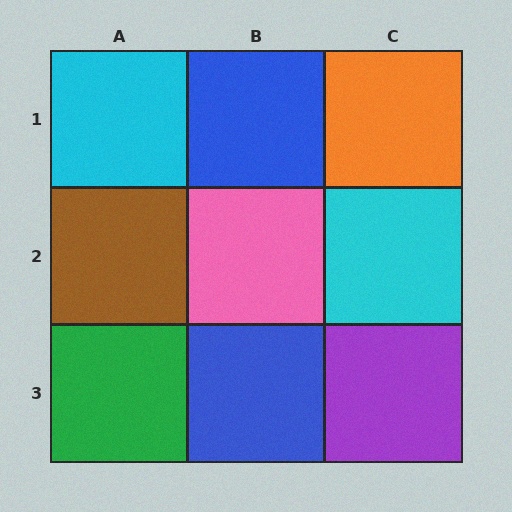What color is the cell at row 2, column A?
Brown.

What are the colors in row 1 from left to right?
Cyan, blue, orange.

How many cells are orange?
1 cell is orange.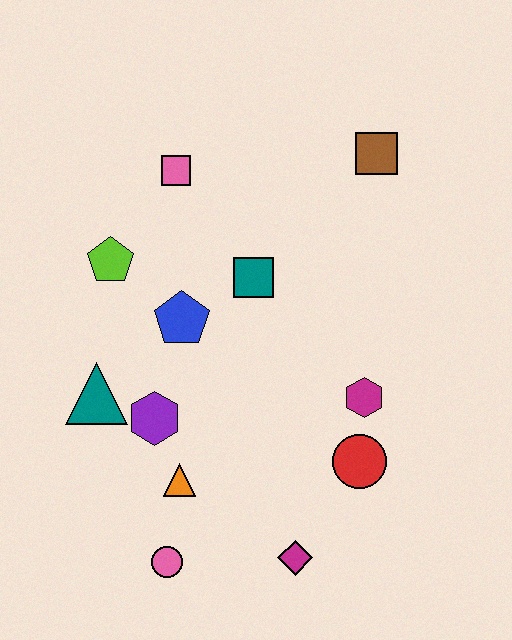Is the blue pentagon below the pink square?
Yes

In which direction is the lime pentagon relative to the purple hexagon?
The lime pentagon is above the purple hexagon.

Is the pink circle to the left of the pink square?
Yes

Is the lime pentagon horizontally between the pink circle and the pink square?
No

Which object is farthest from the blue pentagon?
The magenta diamond is farthest from the blue pentagon.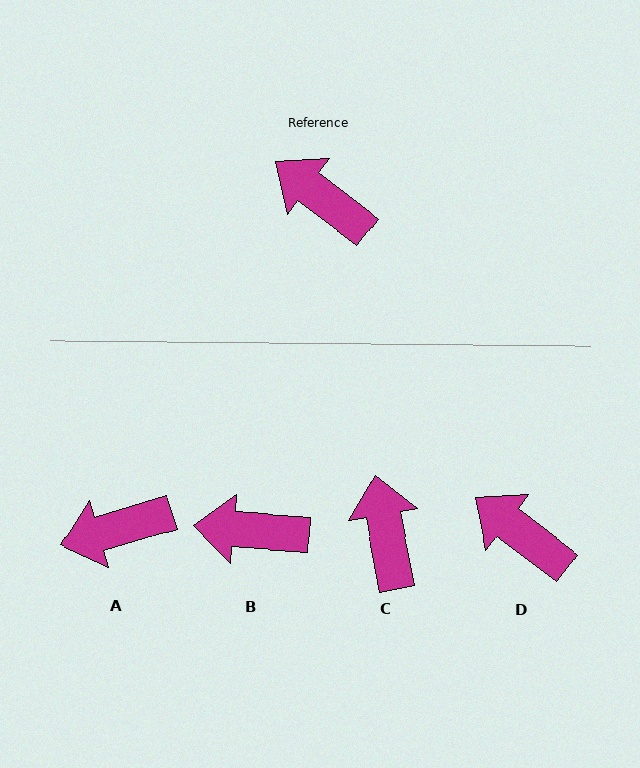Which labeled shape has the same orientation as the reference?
D.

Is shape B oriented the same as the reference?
No, it is off by about 33 degrees.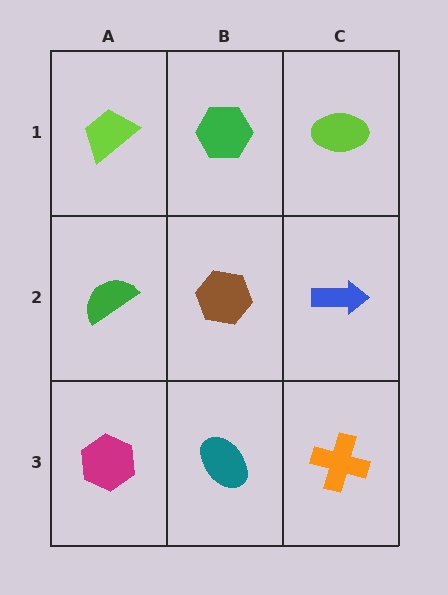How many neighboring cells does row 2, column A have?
3.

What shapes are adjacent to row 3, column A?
A green semicircle (row 2, column A), a teal ellipse (row 3, column B).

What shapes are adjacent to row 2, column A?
A lime trapezoid (row 1, column A), a magenta hexagon (row 3, column A), a brown hexagon (row 2, column B).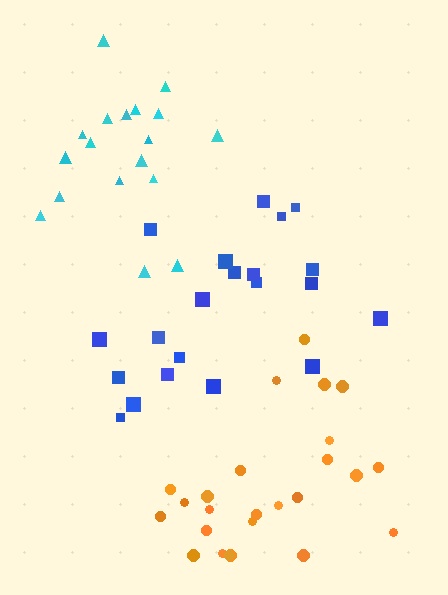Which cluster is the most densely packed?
Cyan.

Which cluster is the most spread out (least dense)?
Blue.